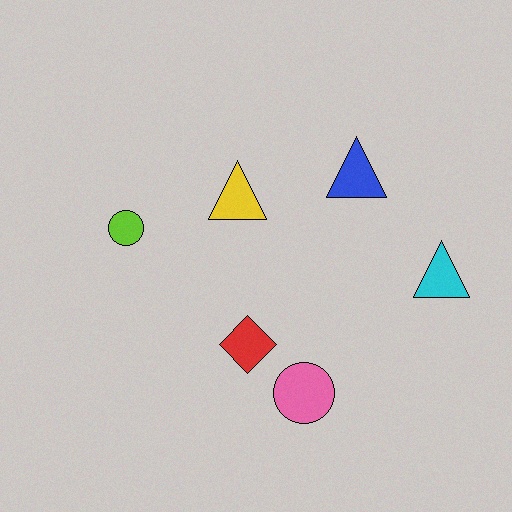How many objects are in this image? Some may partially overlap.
There are 6 objects.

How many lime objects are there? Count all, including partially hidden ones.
There is 1 lime object.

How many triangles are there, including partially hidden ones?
There are 3 triangles.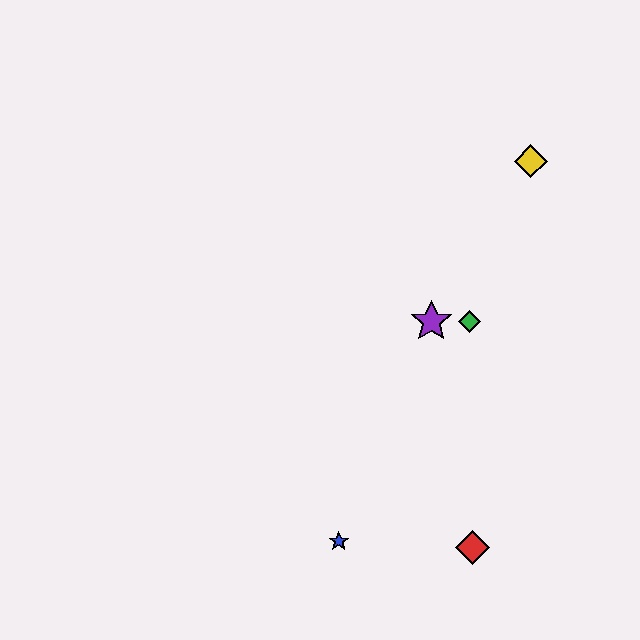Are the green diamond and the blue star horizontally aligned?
No, the green diamond is at y≈322 and the blue star is at y≈541.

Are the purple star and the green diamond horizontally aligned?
Yes, both are at y≈322.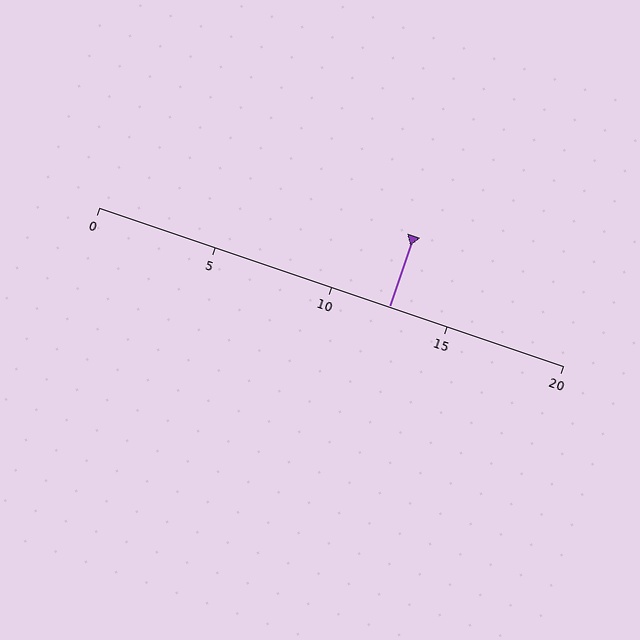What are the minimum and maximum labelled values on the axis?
The axis runs from 0 to 20.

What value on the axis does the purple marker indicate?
The marker indicates approximately 12.5.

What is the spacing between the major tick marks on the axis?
The major ticks are spaced 5 apart.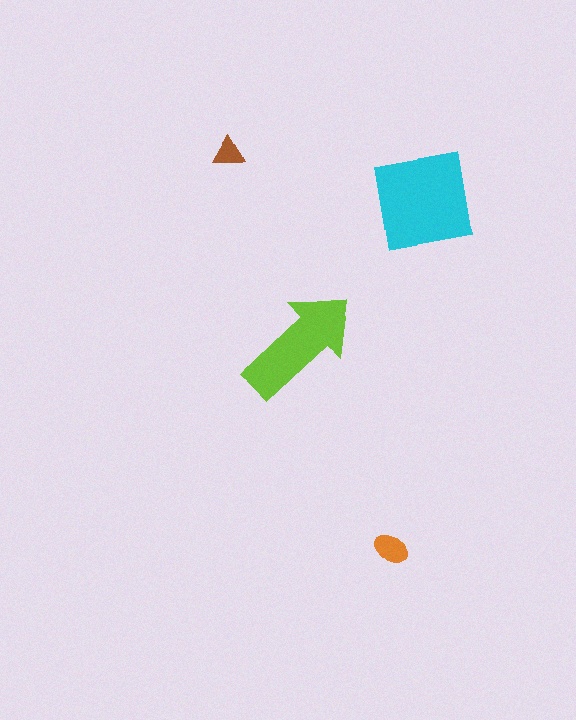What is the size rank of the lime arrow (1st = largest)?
2nd.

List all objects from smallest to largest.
The brown triangle, the orange ellipse, the lime arrow, the cyan square.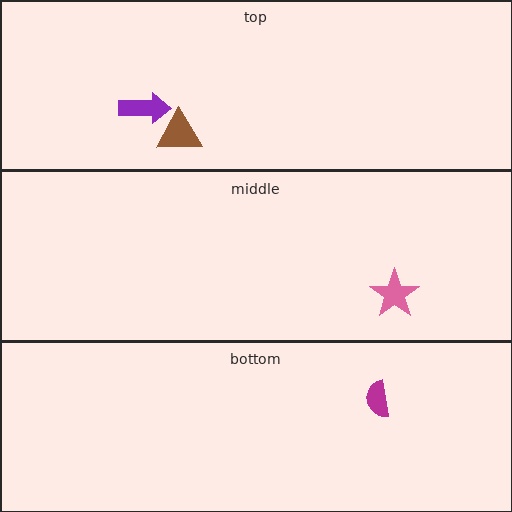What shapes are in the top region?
The brown triangle, the purple arrow.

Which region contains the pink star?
The middle region.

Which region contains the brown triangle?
The top region.